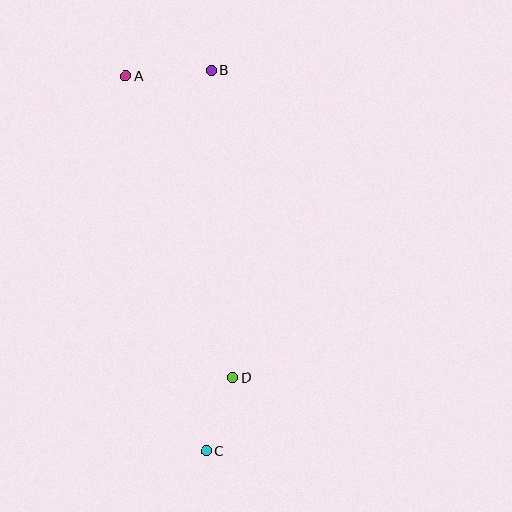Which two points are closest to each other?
Points C and D are closest to each other.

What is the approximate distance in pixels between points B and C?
The distance between B and C is approximately 380 pixels.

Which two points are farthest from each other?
Points A and C are farthest from each other.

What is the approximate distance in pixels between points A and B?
The distance between A and B is approximately 86 pixels.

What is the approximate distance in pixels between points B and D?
The distance between B and D is approximately 308 pixels.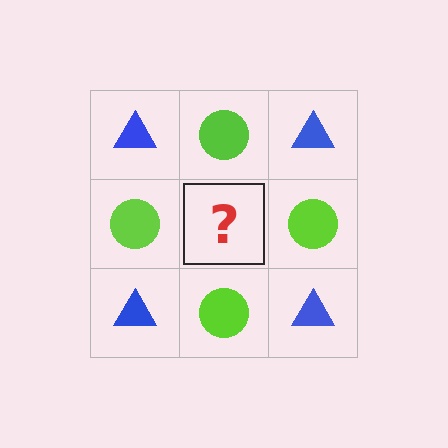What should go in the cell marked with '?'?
The missing cell should contain a blue triangle.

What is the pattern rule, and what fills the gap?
The rule is that it alternates blue triangle and lime circle in a checkerboard pattern. The gap should be filled with a blue triangle.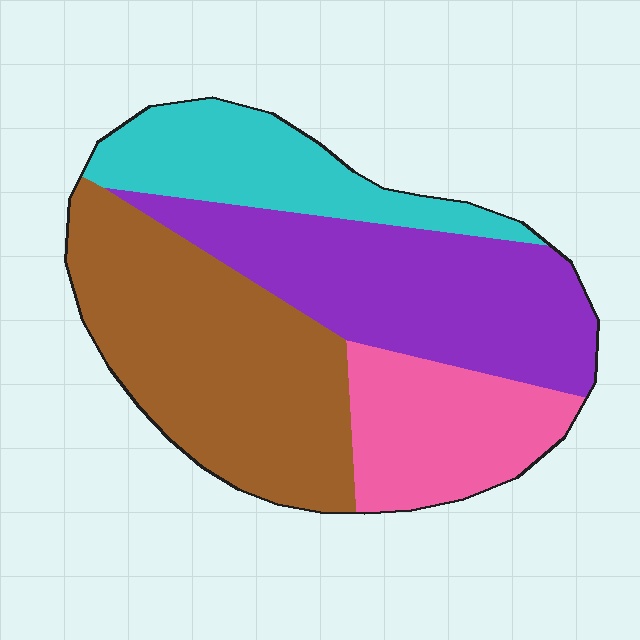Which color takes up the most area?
Brown, at roughly 35%.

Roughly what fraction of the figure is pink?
Pink takes up less than a quarter of the figure.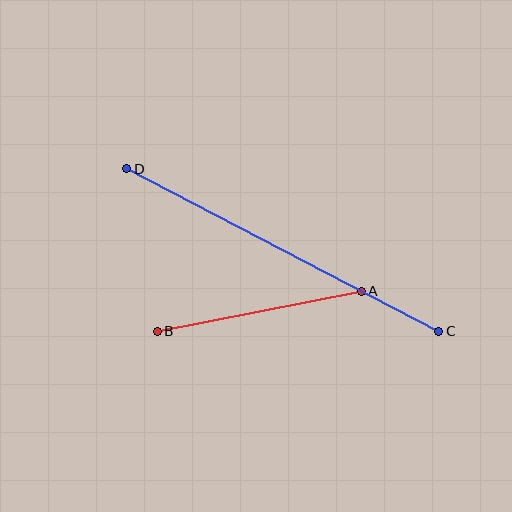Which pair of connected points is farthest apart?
Points C and D are farthest apart.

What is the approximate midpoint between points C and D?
The midpoint is at approximately (283, 250) pixels.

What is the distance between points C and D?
The distance is approximately 352 pixels.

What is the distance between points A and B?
The distance is approximately 208 pixels.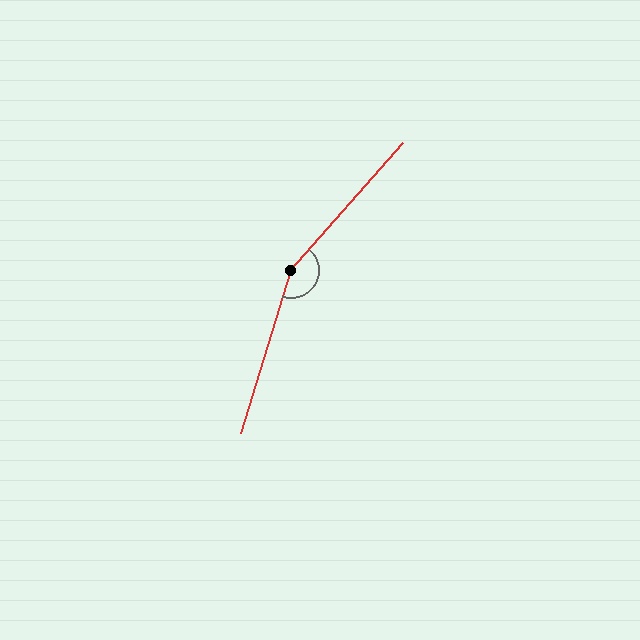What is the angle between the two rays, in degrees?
Approximately 156 degrees.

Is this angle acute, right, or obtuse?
It is obtuse.